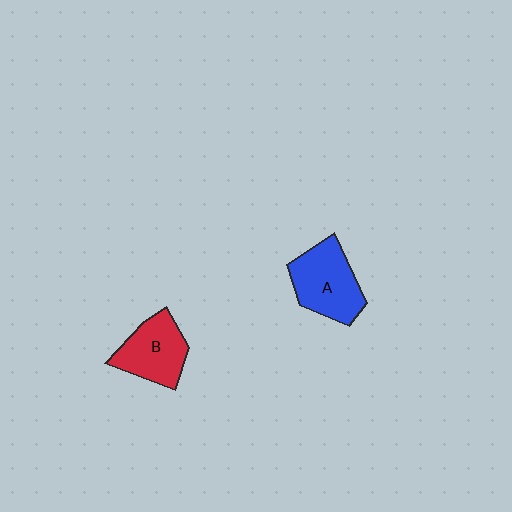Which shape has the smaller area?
Shape B (red).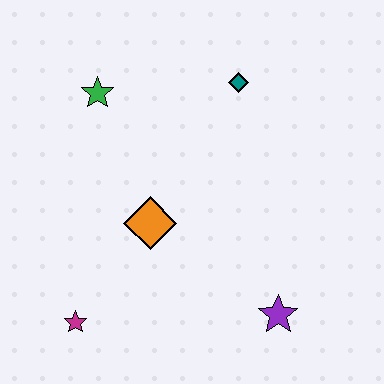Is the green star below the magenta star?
No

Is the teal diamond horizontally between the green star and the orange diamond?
No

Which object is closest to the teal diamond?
The green star is closest to the teal diamond.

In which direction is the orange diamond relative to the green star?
The orange diamond is below the green star.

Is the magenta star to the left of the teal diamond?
Yes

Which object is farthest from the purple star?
The green star is farthest from the purple star.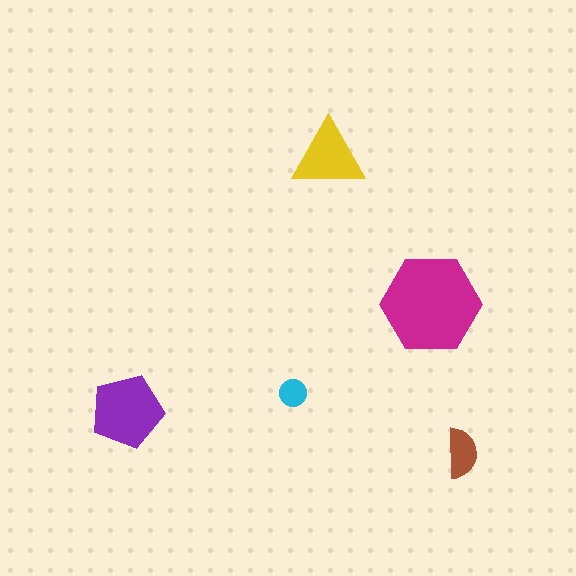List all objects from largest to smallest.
The magenta hexagon, the purple pentagon, the yellow triangle, the brown semicircle, the cyan circle.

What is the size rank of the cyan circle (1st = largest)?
5th.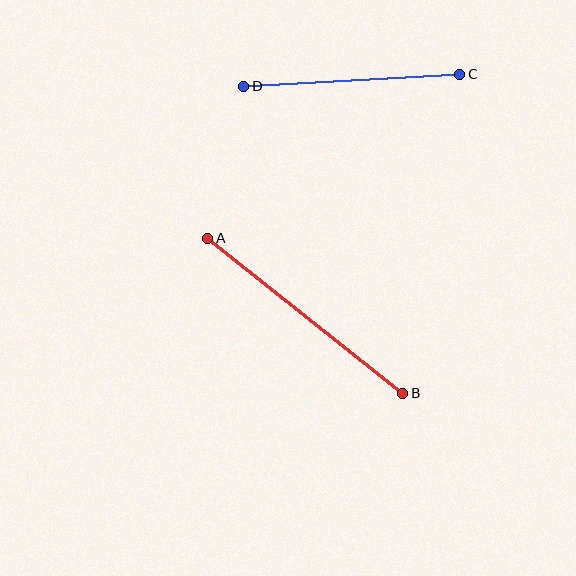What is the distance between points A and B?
The distance is approximately 249 pixels.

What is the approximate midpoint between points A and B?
The midpoint is at approximately (305, 316) pixels.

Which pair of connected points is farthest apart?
Points A and B are farthest apart.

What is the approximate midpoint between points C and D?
The midpoint is at approximately (352, 80) pixels.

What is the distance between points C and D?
The distance is approximately 217 pixels.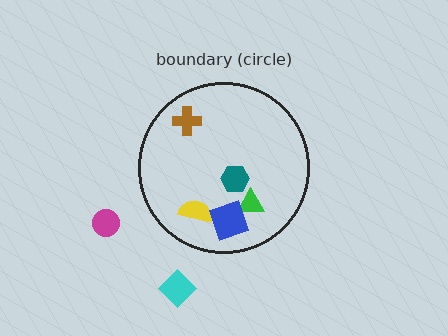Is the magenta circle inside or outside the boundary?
Outside.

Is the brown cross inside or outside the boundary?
Inside.